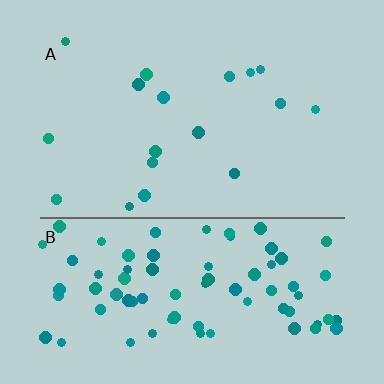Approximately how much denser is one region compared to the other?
Approximately 4.6× — region B over region A.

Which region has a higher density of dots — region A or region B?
B (the bottom).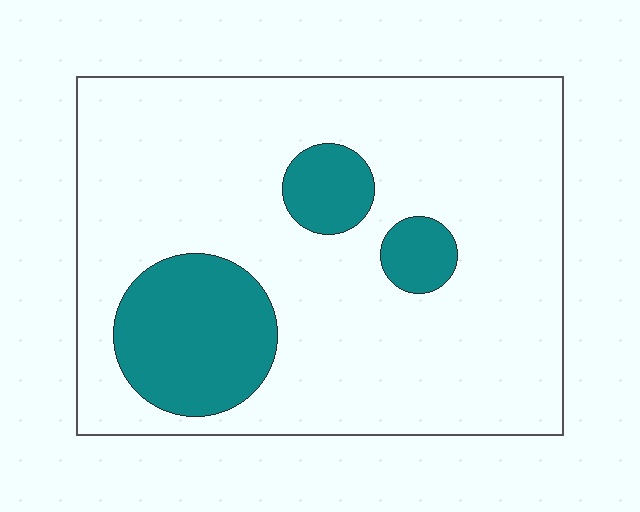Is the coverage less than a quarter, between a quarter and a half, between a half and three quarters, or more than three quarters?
Less than a quarter.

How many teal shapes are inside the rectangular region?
3.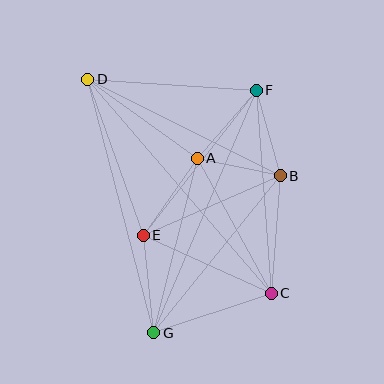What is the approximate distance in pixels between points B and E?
The distance between B and E is approximately 149 pixels.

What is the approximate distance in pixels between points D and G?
The distance between D and G is approximately 262 pixels.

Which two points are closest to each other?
Points A and B are closest to each other.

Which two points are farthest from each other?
Points C and D are farthest from each other.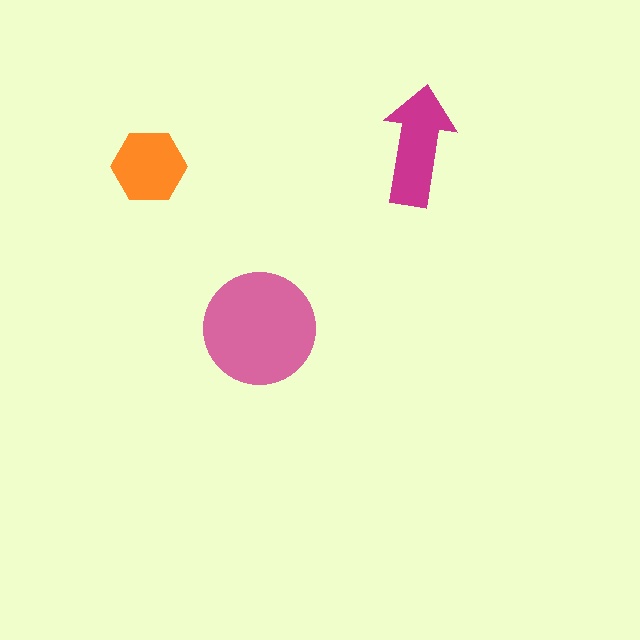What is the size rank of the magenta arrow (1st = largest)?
2nd.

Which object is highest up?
The magenta arrow is topmost.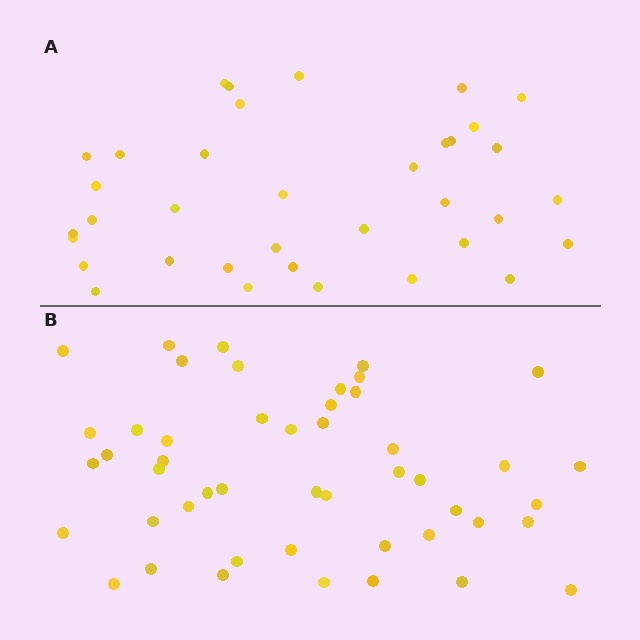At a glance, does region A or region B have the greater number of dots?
Region B (the bottom region) has more dots.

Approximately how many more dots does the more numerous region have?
Region B has roughly 12 or so more dots than region A.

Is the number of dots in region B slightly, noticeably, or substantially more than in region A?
Region B has noticeably more, but not dramatically so. The ratio is roughly 1.3 to 1.